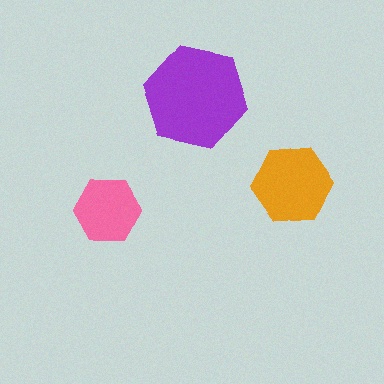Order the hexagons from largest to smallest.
the purple one, the orange one, the pink one.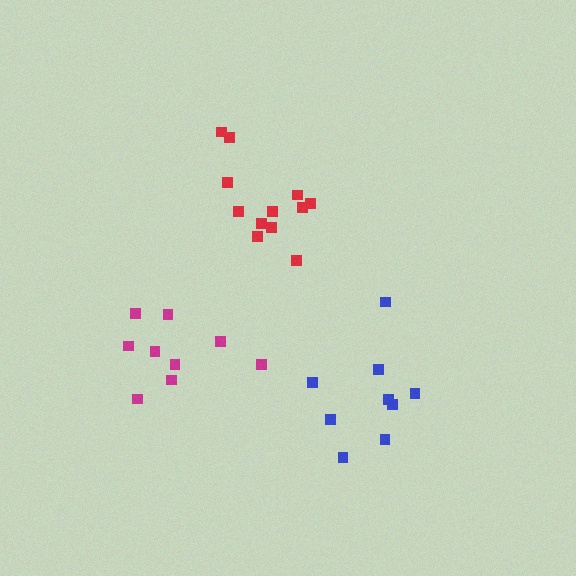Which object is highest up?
The red cluster is topmost.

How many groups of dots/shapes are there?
There are 3 groups.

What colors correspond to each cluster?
The clusters are colored: blue, red, magenta.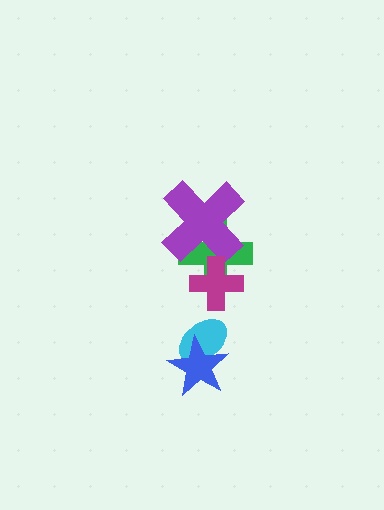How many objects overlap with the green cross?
2 objects overlap with the green cross.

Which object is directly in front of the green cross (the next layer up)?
The purple cross is directly in front of the green cross.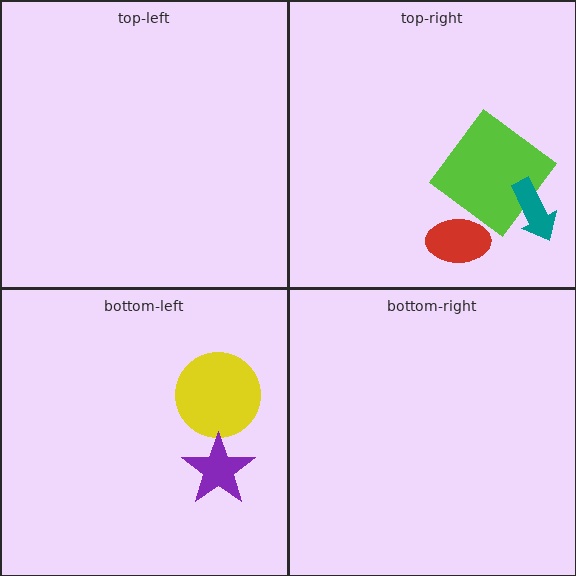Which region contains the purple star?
The bottom-left region.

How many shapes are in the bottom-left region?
2.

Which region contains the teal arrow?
The top-right region.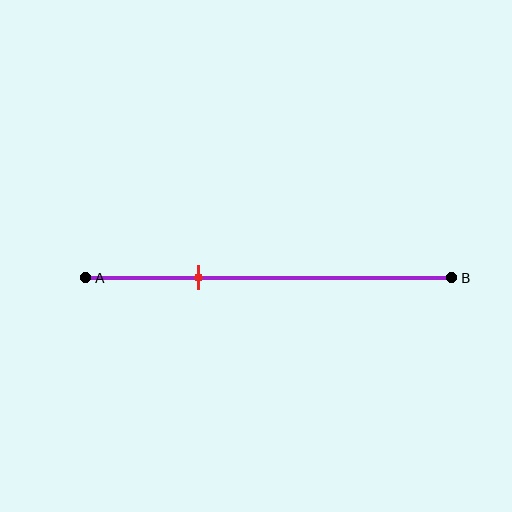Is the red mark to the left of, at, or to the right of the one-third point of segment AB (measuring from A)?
The red mark is approximately at the one-third point of segment AB.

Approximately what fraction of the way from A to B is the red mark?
The red mark is approximately 30% of the way from A to B.